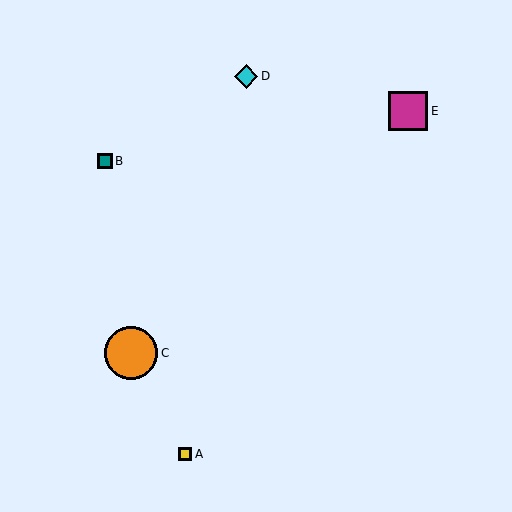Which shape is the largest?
The orange circle (labeled C) is the largest.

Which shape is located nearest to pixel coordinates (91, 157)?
The teal square (labeled B) at (105, 161) is nearest to that location.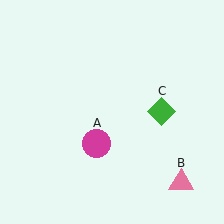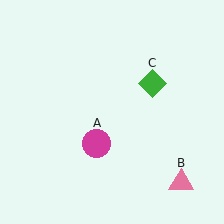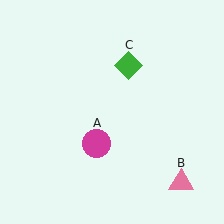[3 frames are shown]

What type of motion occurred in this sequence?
The green diamond (object C) rotated counterclockwise around the center of the scene.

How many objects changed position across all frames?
1 object changed position: green diamond (object C).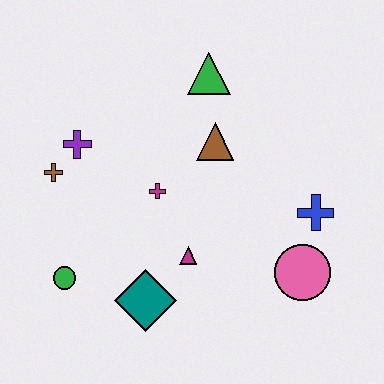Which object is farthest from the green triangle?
The green circle is farthest from the green triangle.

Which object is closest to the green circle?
The teal diamond is closest to the green circle.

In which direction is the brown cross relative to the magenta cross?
The brown cross is to the left of the magenta cross.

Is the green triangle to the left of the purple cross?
No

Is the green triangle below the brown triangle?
No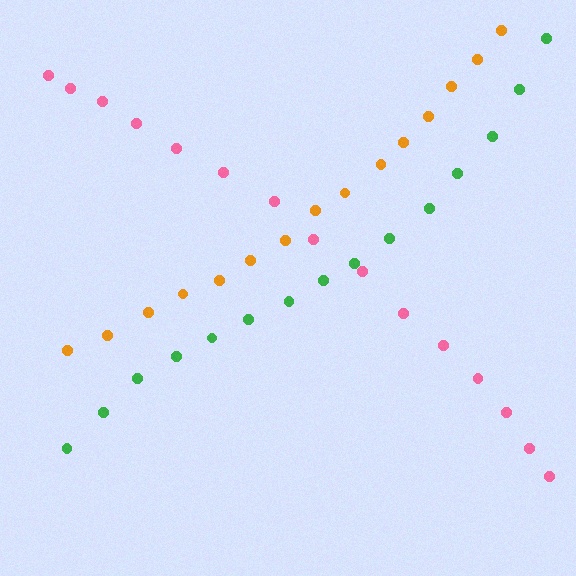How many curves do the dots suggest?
There are 3 distinct paths.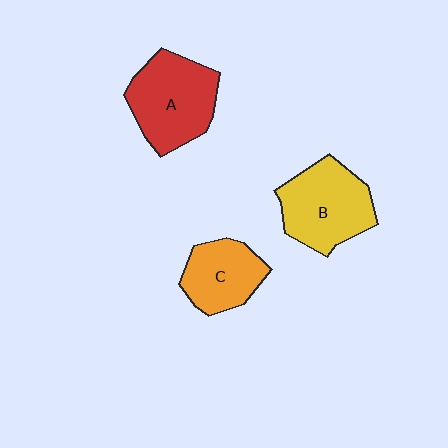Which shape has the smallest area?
Shape C (orange).